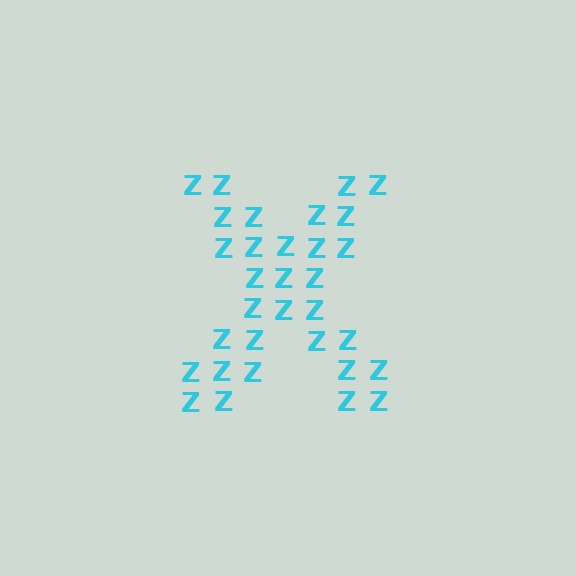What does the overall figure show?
The overall figure shows the letter X.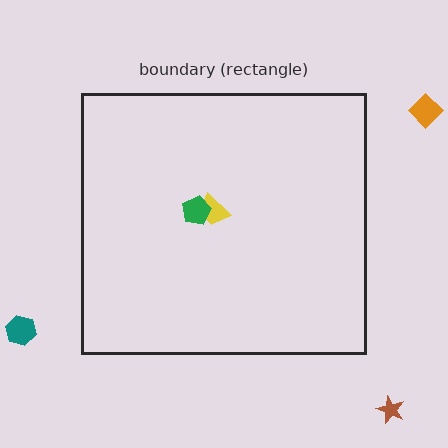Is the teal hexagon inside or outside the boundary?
Outside.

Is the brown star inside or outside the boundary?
Outside.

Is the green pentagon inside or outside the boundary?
Inside.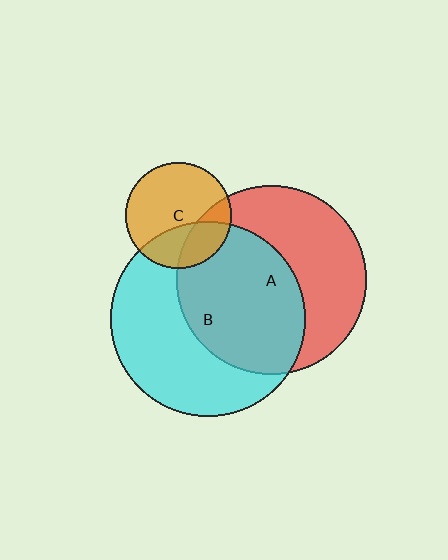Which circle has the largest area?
Circle B (cyan).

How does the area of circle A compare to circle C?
Approximately 3.2 times.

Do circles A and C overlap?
Yes.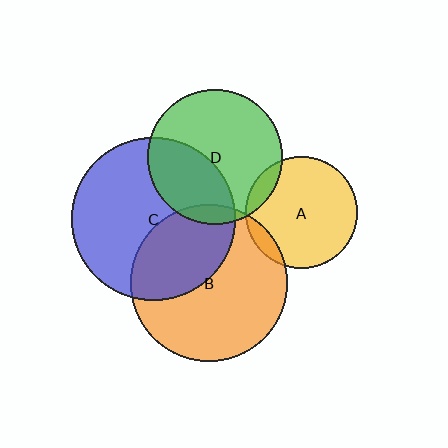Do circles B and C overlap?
Yes.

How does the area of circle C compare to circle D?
Approximately 1.5 times.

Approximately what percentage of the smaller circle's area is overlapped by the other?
Approximately 35%.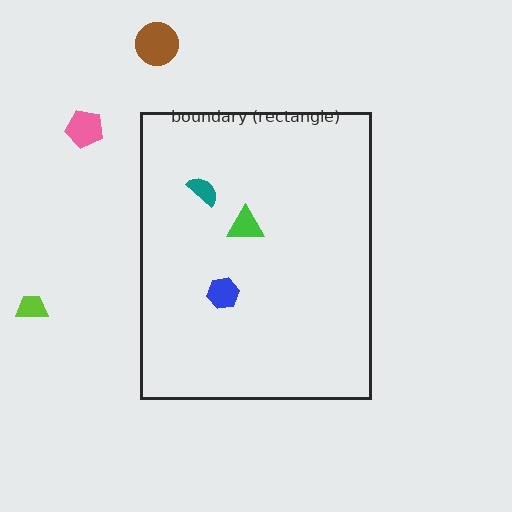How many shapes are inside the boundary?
3 inside, 3 outside.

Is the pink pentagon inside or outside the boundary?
Outside.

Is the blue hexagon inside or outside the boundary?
Inside.